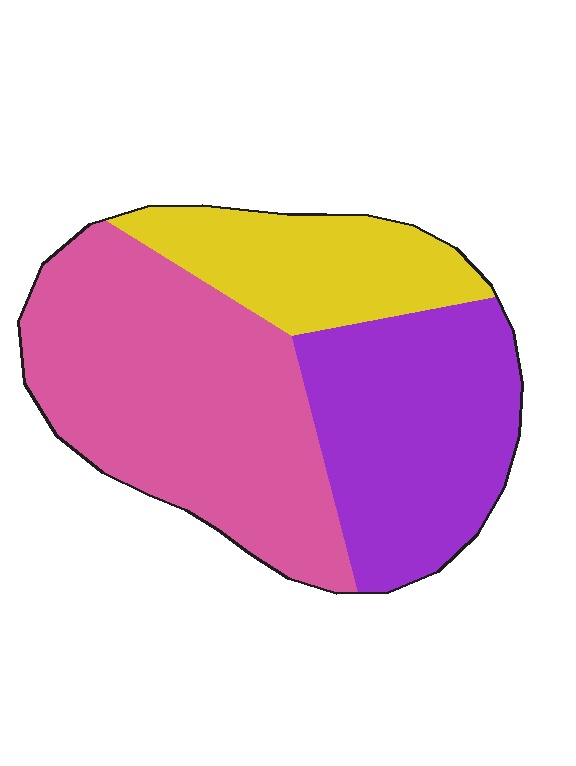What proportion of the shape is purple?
Purple covers 33% of the shape.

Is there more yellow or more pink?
Pink.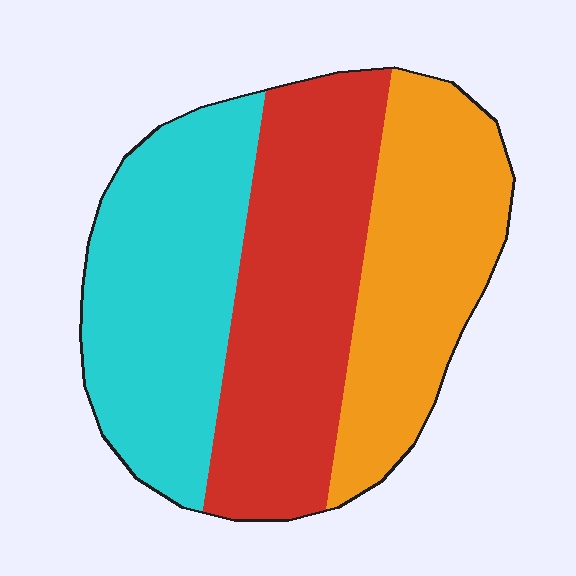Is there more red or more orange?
Red.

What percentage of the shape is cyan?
Cyan takes up between a quarter and a half of the shape.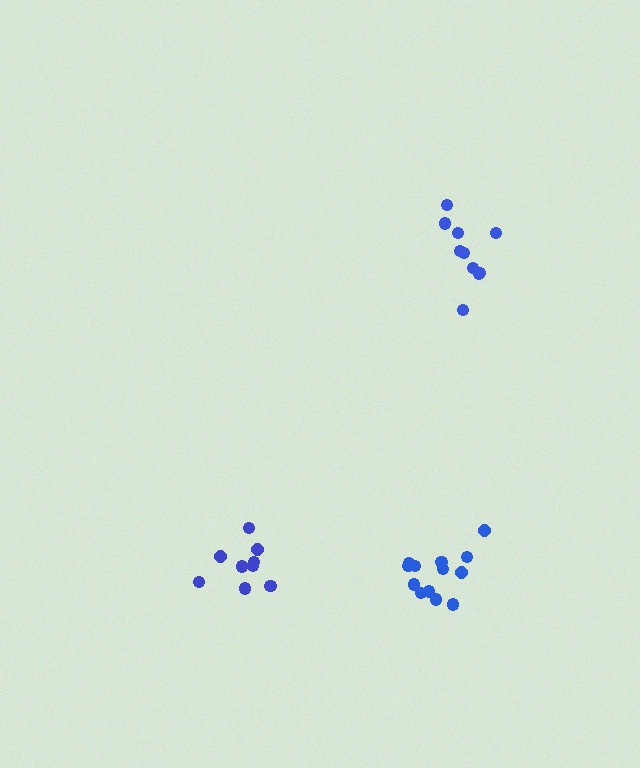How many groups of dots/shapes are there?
There are 3 groups.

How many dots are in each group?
Group 1: 10 dots, Group 2: 9 dots, Group 3: 13 dots (32 total).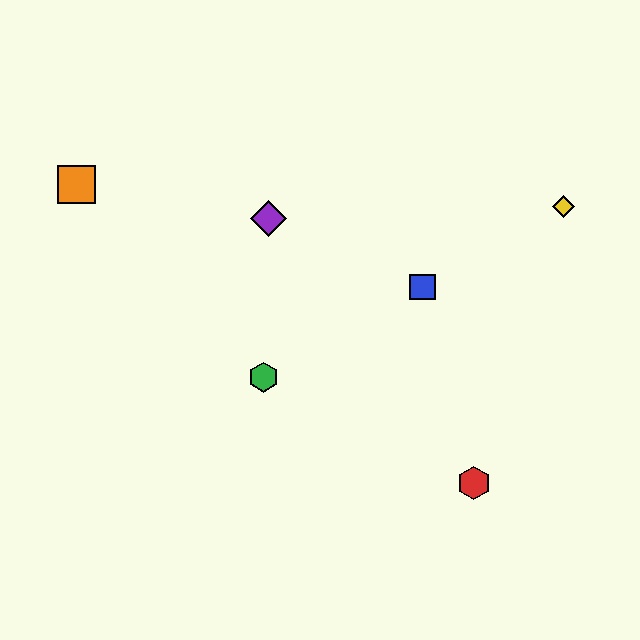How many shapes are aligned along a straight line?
3 shapes (the blue square, the green hexagon, the yellow diamond) are aligned along a straight line.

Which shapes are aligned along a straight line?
The blue square, the green hexagon, the yellow diamond are aligned along a straight line.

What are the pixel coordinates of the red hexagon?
The red hexagon is at (474, 483).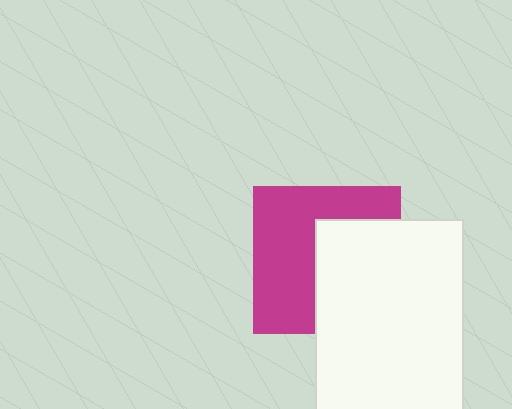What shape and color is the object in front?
The object in front is a white rectangle.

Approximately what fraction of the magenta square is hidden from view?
Roughly 45% of the magenta square is hidden behind the white rectangle.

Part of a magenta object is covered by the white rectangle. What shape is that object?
It is a square.